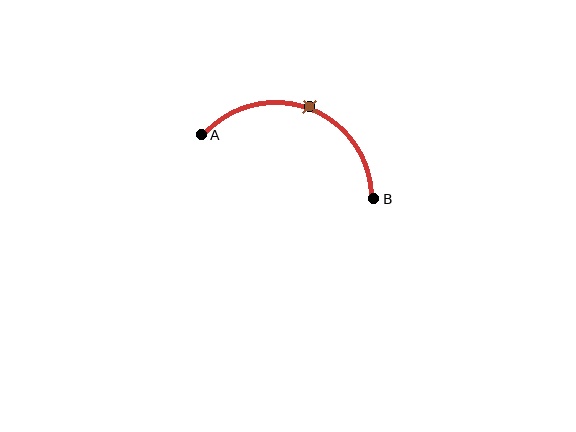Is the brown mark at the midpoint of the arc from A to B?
Yes. The brown mark lies on the arc at equal arc-length from both A and B — it is the arc midpoint.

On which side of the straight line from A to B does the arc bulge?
The arc bulges above the straight line connecting A and B.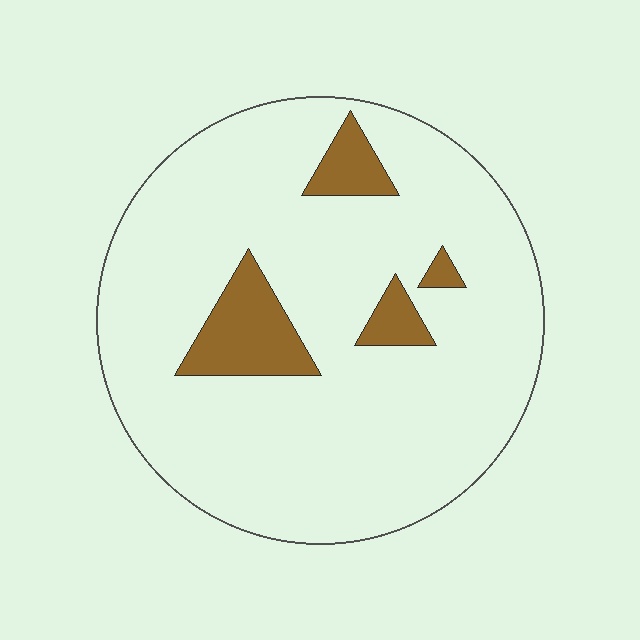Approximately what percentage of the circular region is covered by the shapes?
Approximately 10%.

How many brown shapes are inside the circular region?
4.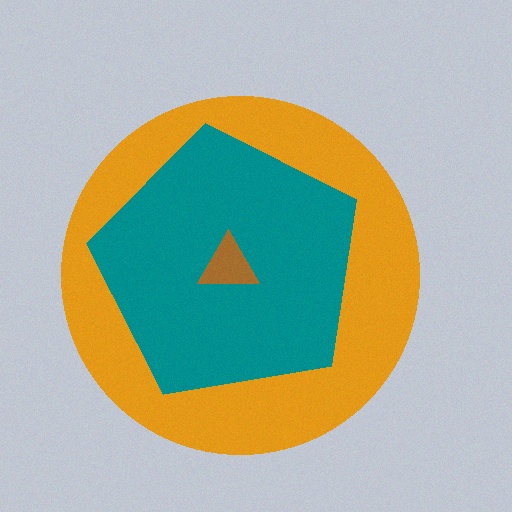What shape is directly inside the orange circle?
The teal pentagon.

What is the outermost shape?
The orange circle.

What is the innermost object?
The brown triangle.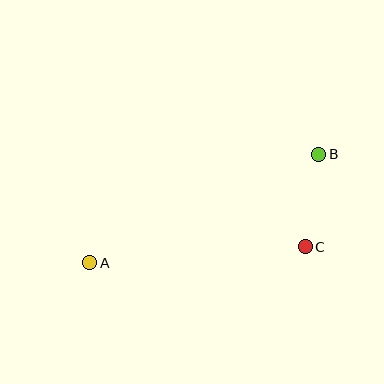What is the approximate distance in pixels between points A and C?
The distance between A and C is approximately 216 pixels.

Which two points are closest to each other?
Points B and C are closest to each other.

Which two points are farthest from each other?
Points A and B are farthest from each other.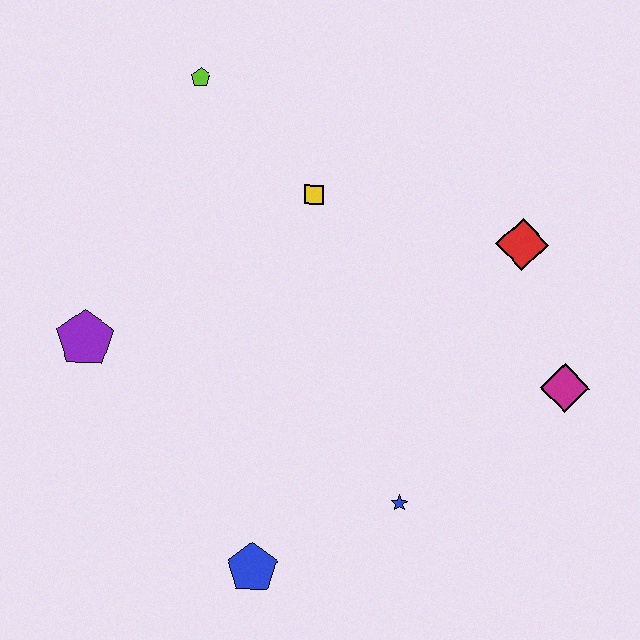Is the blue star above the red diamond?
No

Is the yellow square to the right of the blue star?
No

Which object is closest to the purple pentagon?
The yellow square is closest to the purple pentagon.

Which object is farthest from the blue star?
The lime pentagon is farthest from the blue star.